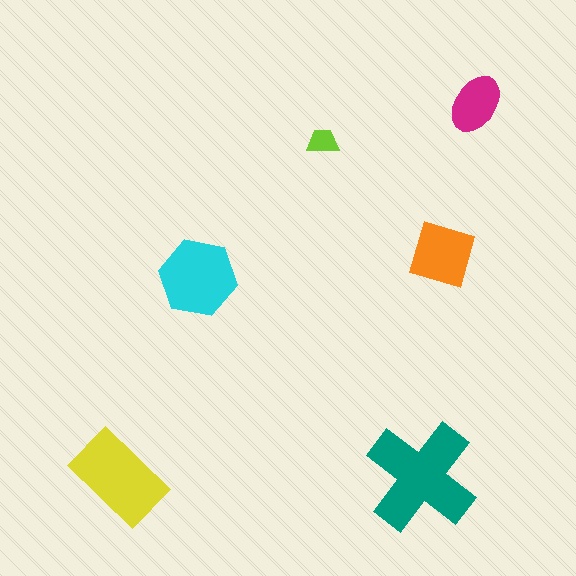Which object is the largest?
The teal cross.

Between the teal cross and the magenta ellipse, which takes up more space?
The teal cross.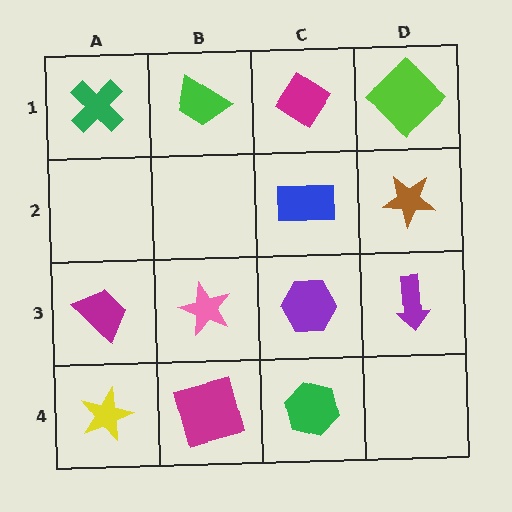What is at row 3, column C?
A purple hexagon.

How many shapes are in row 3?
4 shapes.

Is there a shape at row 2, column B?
No, that cell is empty.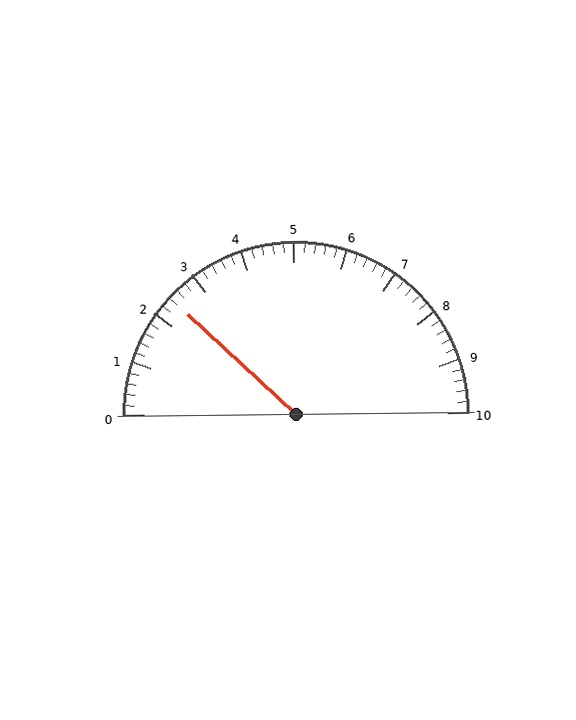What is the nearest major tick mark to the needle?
The nearest major tick mark is 2.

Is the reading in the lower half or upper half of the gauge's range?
The reading is in the lower half of the range (0 to 10).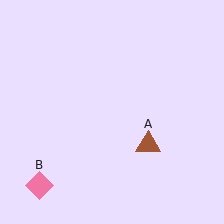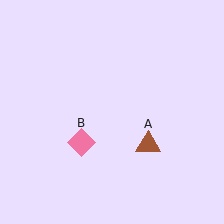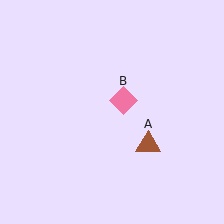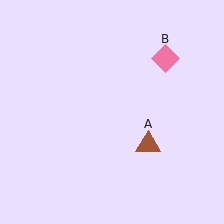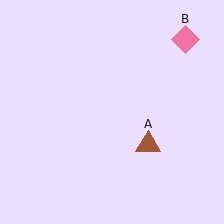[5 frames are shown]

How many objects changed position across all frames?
1 object changed position: pink diamond (object B).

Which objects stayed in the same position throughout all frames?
Brown triangle (object A) remained stationary.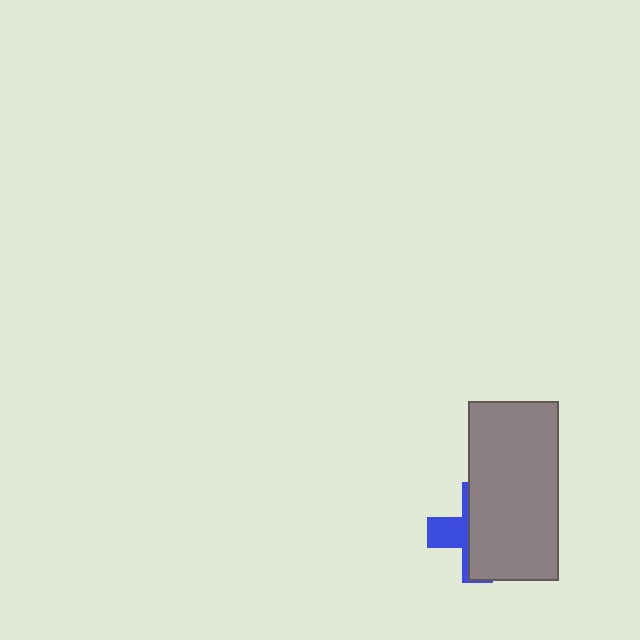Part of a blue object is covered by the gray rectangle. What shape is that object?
It is a cross.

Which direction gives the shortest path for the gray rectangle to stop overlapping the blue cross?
Moving right gives the shortest separation.